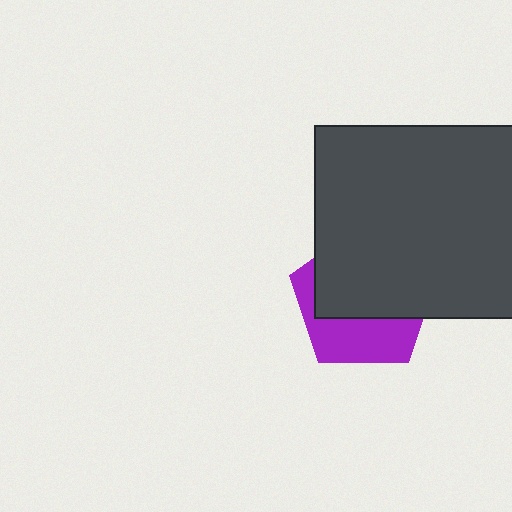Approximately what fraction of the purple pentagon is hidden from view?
Roughly 62% of the purple pentagon is hidden behind the dark gray rectangle.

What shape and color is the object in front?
The object in front is a dark gray rectangle.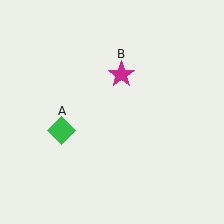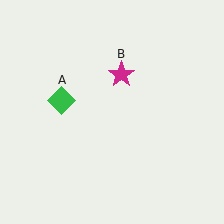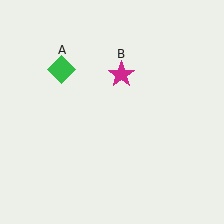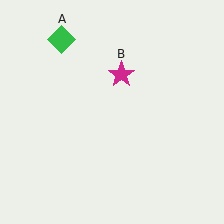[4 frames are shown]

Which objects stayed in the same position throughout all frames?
Magenta star (object B) remained stationary.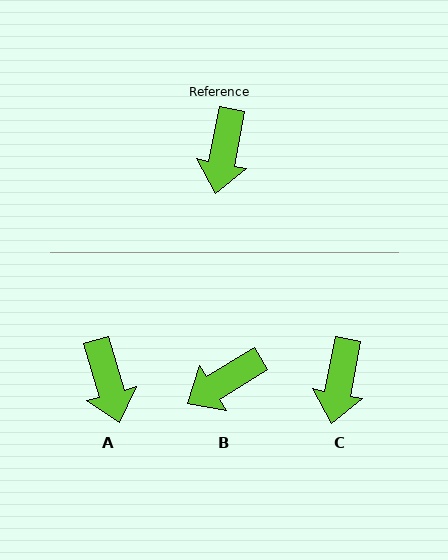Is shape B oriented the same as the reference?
No, it is off by about 48 degrees.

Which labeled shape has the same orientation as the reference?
C.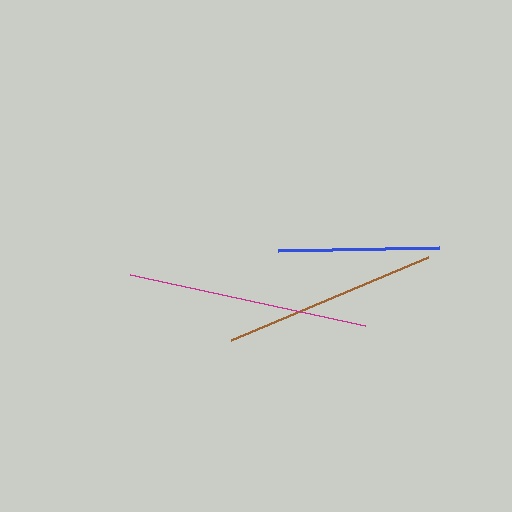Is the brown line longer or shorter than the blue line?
The brown line is longer than the blue line.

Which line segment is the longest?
The magenta line is the longest at approximately 241 pixels.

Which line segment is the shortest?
The blue line is the shortest at approximately 161 pixels.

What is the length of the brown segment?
The brown segment is approximately 214 pixels long.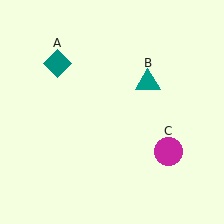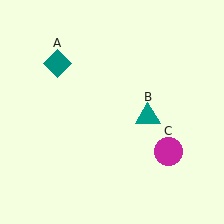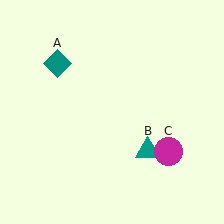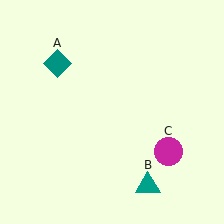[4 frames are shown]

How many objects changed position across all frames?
1 object changed position: teal triangle (object B).